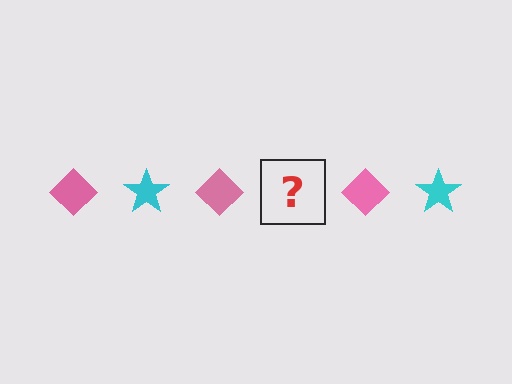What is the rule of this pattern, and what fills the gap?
The rule is that the pattern alternates between pink diamond and cyan star. The gap should be filled with a cyan star.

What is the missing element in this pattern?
The missing element is a cyan star.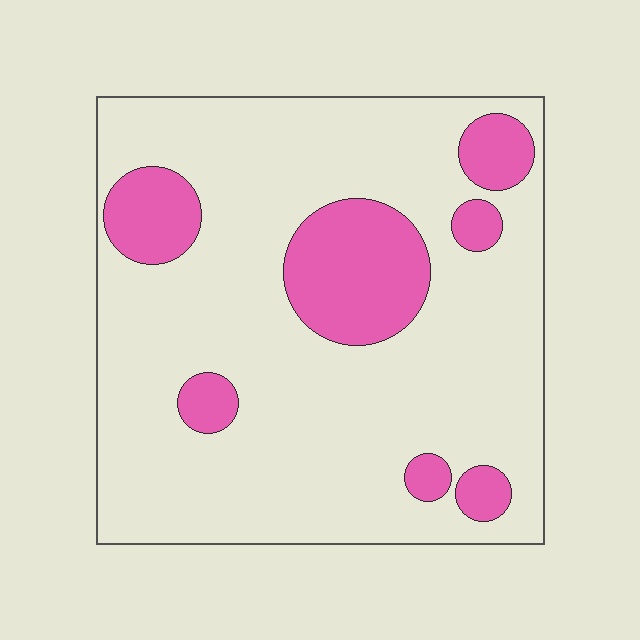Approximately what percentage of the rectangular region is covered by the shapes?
Approximately 20%.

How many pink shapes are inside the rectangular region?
7.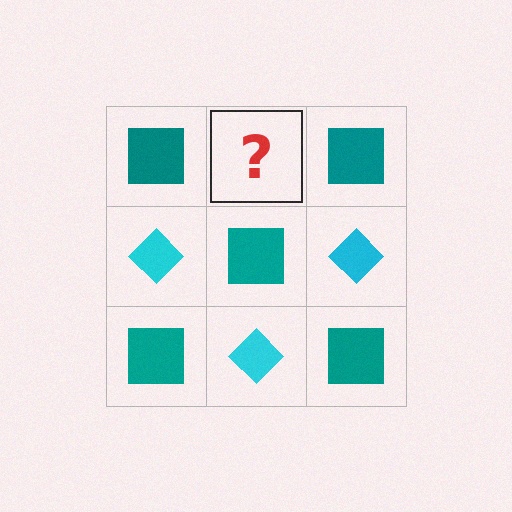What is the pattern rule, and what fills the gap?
The rule is that it alternates teal square and cyan diamond in a checkerboard pattern. The gap should be filled with a cyan diamond.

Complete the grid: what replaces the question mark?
The question mark should be replaced with a cyan diamond.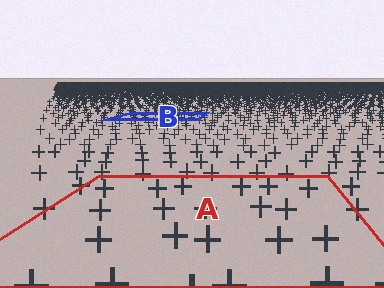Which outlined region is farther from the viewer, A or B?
Region B is farther from the viewer — the texture elements inside it appear smaller and more densely packed.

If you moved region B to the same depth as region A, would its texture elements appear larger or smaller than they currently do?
They would appear larger. At a closer depth, the same texture elements are projected at a bigger on-screen size.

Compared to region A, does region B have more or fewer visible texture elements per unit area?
Region B has more texture elements per unit area — they are packed more densely because it is farther away.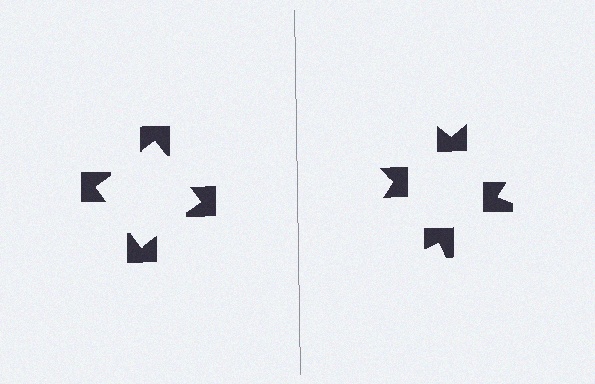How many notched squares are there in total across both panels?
8 — 4 on each side.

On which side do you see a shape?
An illusory square appears on the left side. On the right side the wedge cuts are rotated, so no coherent shape forms.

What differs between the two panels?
The notched squares are positioned identically on both sides; only the wedge orientations differ. On the left they align to a square; on the right they are misaligned.